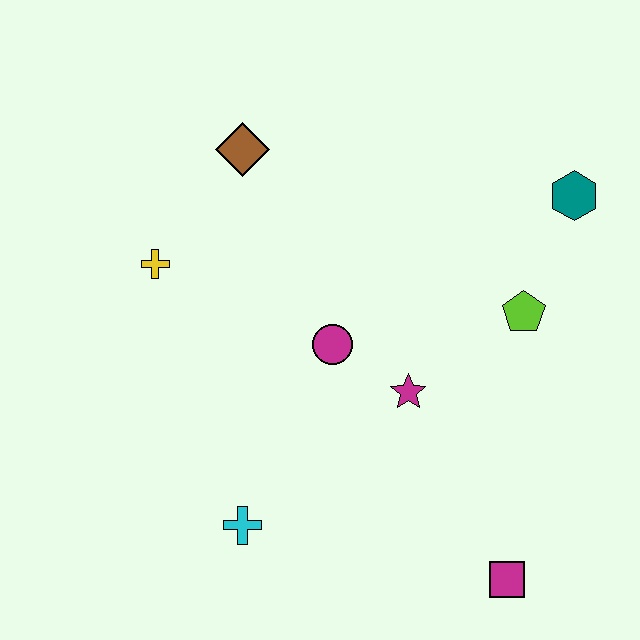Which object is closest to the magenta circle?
The magenta star is closest to the magenta circle.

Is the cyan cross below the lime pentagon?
Yes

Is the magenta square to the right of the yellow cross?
Yes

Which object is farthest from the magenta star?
The brown diamond is farthest from the magenta star.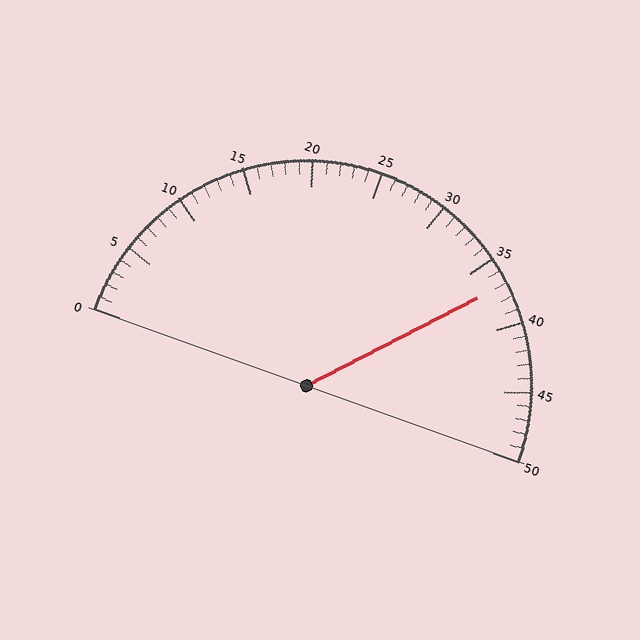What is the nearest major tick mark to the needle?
The nearest major tick mark is 35.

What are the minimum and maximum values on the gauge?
The gauge ranges from 0 to 50.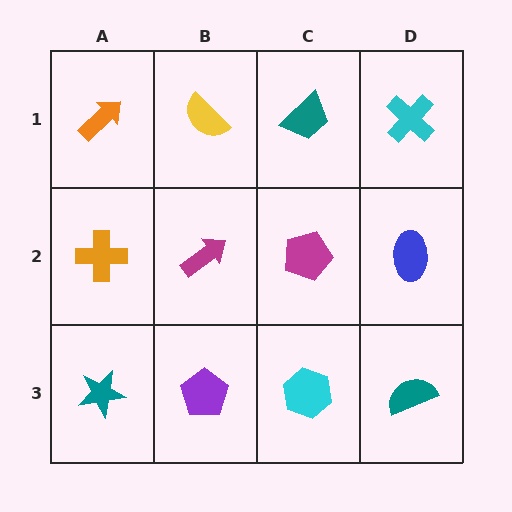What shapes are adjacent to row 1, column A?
An orange cross (row 2, column A), a yellow semicircle (row 1, column B).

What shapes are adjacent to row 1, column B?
A magenta arrow (row 2, column B), an orange arrow (row 1, column A), a teal trapezoid (row 1, column C).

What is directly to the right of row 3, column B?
A cyan hexagon.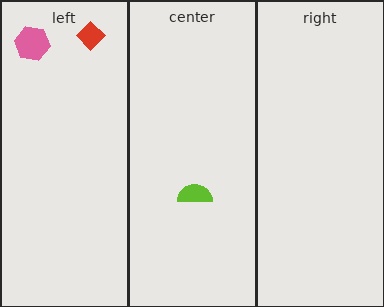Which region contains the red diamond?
The left region.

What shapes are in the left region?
The red diamond, the pink hexagon.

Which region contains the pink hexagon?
The left region.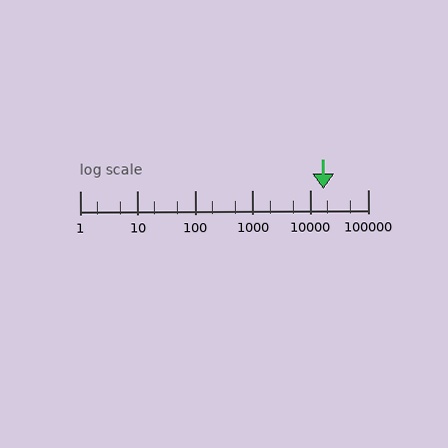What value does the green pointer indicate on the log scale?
The pointer indicates approximately 17000.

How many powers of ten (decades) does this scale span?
The scale spans 5 decades, from 1 to 100000.